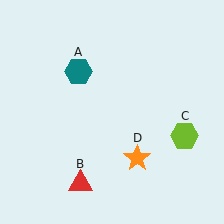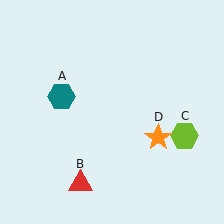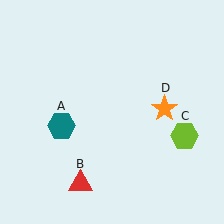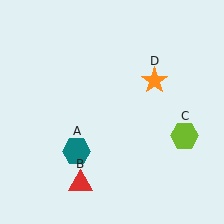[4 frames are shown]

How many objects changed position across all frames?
2 objects changed position: teal hexagon (object A), orange star (object D).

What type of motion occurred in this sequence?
The teal hexagon (object A), orange star (object D) rotated counterclockwise around the center of the scene.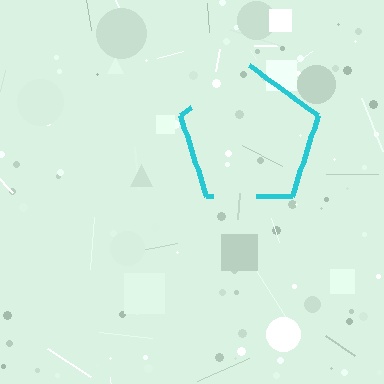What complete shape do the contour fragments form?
The contour fragments form a pentagon.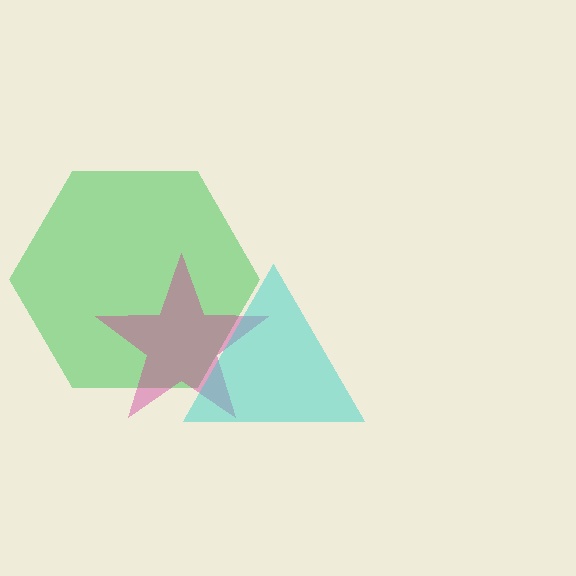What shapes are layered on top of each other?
The layered shapes are: a green hexagon, a magenta star, a cyan triangle.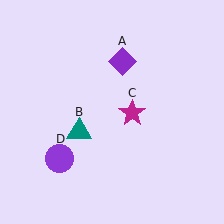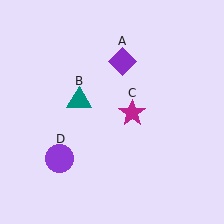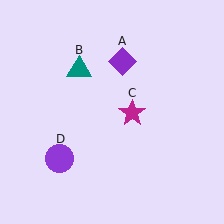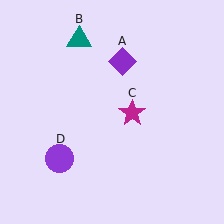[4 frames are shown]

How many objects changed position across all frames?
1 object changed position: teal triangle (object B).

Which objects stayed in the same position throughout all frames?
Purple diamond (object A) and magenta star (object C) and purple circle (object D) remained stationary.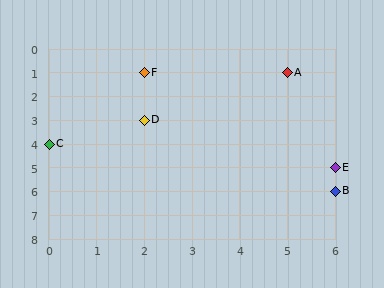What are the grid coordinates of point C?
Point C is at grid coordinates (0, 4).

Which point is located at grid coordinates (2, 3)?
Point D is at (2, 3).